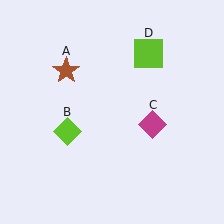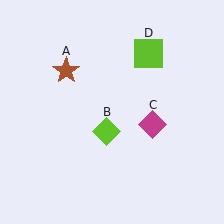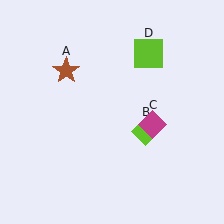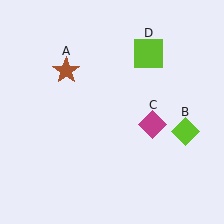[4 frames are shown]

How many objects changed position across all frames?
1 object changed position: lime diamond (object B).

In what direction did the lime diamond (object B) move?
The lime diamond (object B) moved right.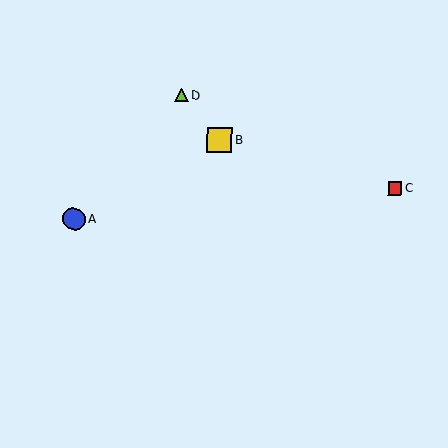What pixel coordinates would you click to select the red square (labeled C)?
Click at (395, 188) to select the red square C.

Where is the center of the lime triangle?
The center of the lime triangle is at (182, 95).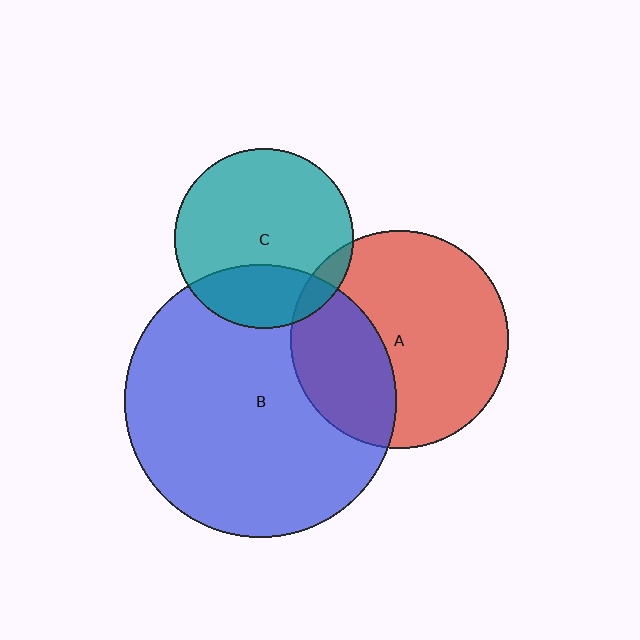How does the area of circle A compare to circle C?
Approximately 1.5 times.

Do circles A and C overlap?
Yes.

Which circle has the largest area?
Circle B (blue).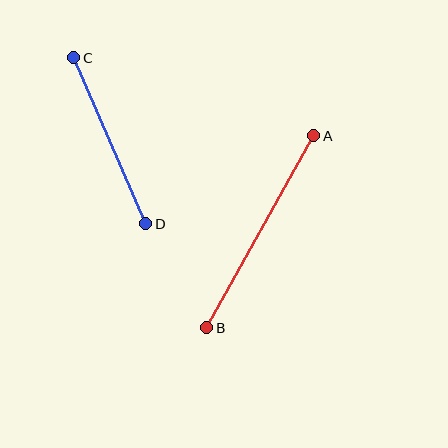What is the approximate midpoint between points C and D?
The midpoint is at approximately (110, 141) pixels.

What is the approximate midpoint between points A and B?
The midpoint is at approximately (260, 232) pixels.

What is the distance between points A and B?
The distance is approximately 220 pixels.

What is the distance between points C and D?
The distance is approximately 181 pixels.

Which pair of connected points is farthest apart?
Points A and B are farthest apart.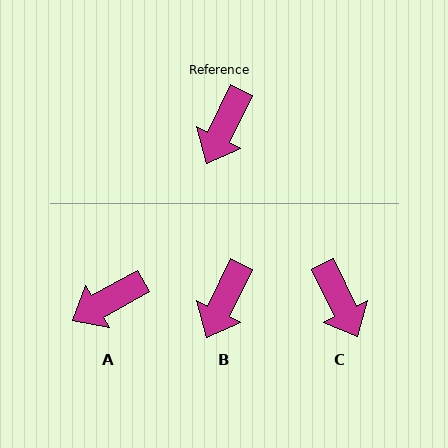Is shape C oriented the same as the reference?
No, it is off by about 52 degrees.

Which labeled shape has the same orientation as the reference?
B.